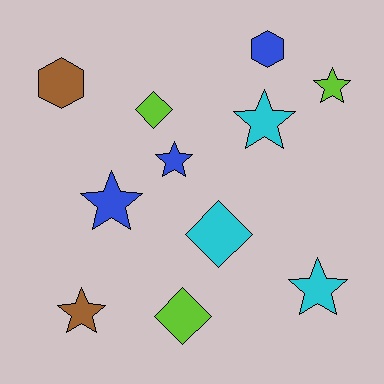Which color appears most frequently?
Blue, with 3 objects.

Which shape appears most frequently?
Star, with 6 objects.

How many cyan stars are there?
There are 2 cyan stars.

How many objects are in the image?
There are 11 objects.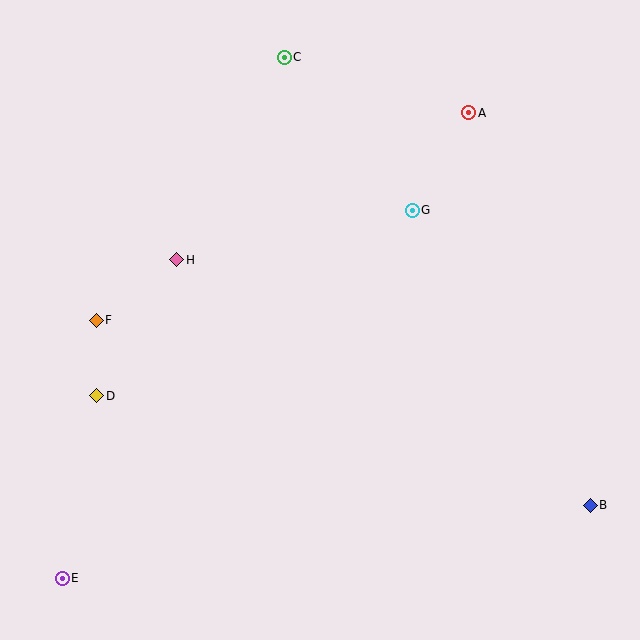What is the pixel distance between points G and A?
The distance between G and A is 113 pixels.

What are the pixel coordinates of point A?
Point A is at (469, 113).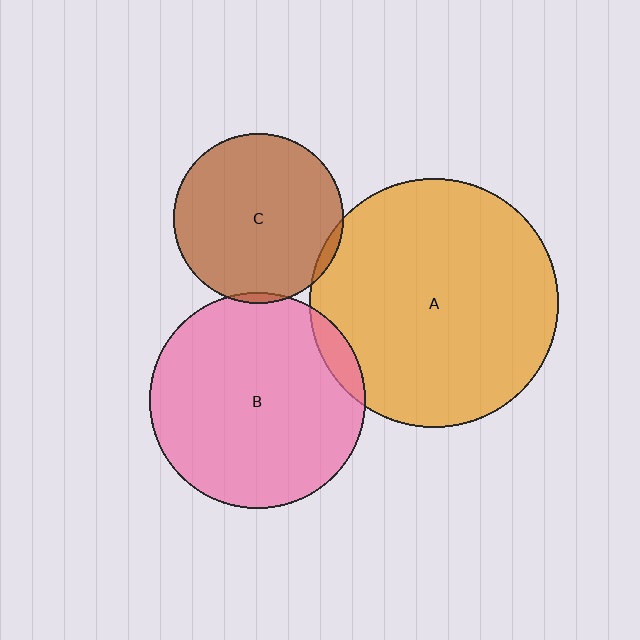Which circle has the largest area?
Circle A (orange).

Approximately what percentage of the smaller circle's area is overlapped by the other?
Approximately 5%.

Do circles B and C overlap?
Yes.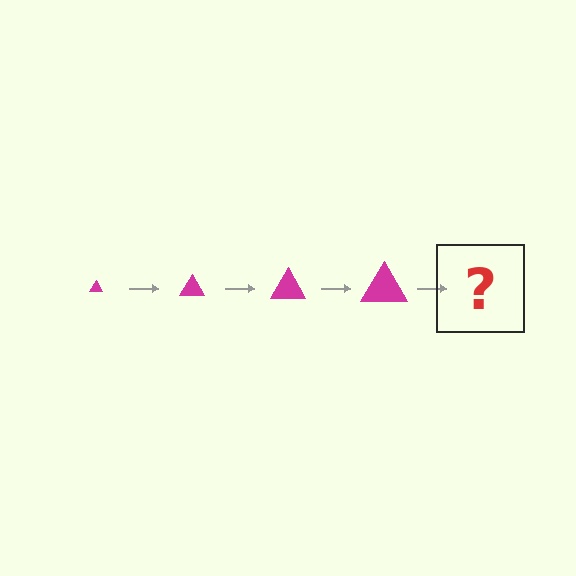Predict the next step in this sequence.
The next step is a magenta triangle, larger than the previous one.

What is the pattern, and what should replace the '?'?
The pattern is that the triangle gets progressively larger each step. The '?' should be a magenta triangle, larger than the previous one.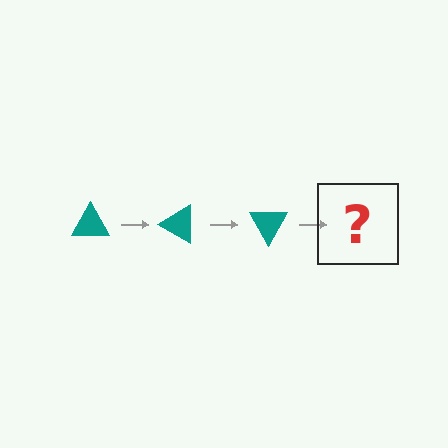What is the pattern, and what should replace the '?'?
The pattern is that the triangle rotates 30 degrees each step. The '?' should be a teal triangle rotated 90 degrees.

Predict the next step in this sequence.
The next step is a teal triangle rotated 90 degrees.